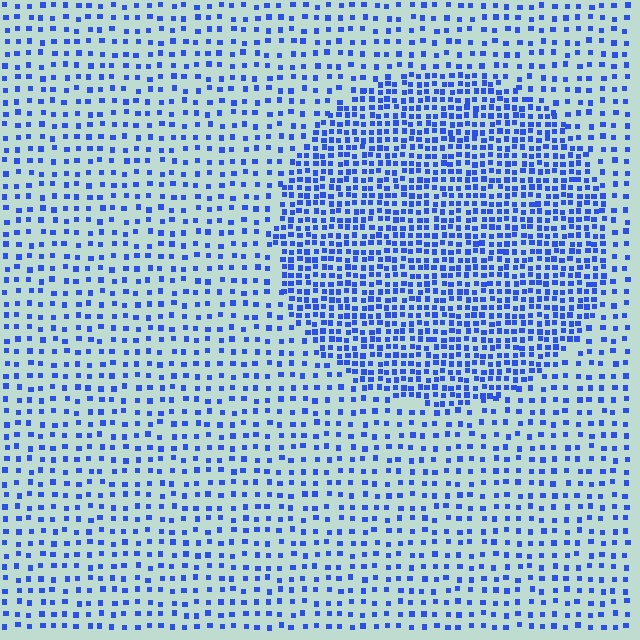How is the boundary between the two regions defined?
The boundary is defined by a change in element density (approximately 2.2x ratio). All elements are the same color, size, and shape.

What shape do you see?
I see a circle.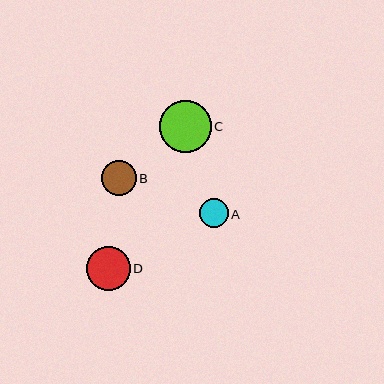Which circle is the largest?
Circle C is the largest with a size of approximately 52 pixels.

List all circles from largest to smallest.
From largest to smallest: C, D, B, A.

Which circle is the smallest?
Circle A is the smallest with a size of approximately 29 pixels.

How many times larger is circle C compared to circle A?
Circle C is approximately 1.8 times the size of circle A.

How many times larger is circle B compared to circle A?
Circle B is approximately 1.2 times the size of circle A.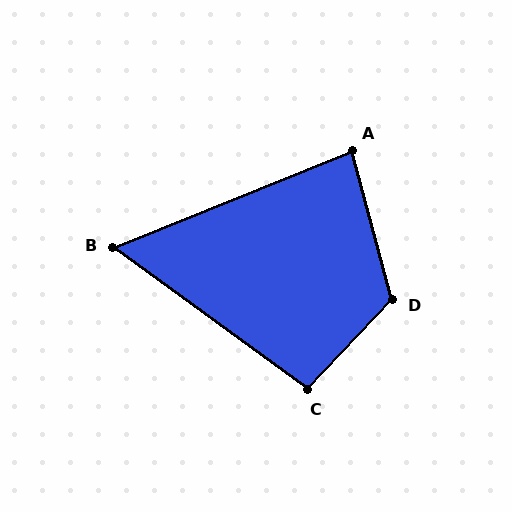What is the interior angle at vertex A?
Approximately 83 degrees (acute).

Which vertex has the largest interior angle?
D, at approximately 122 degrees.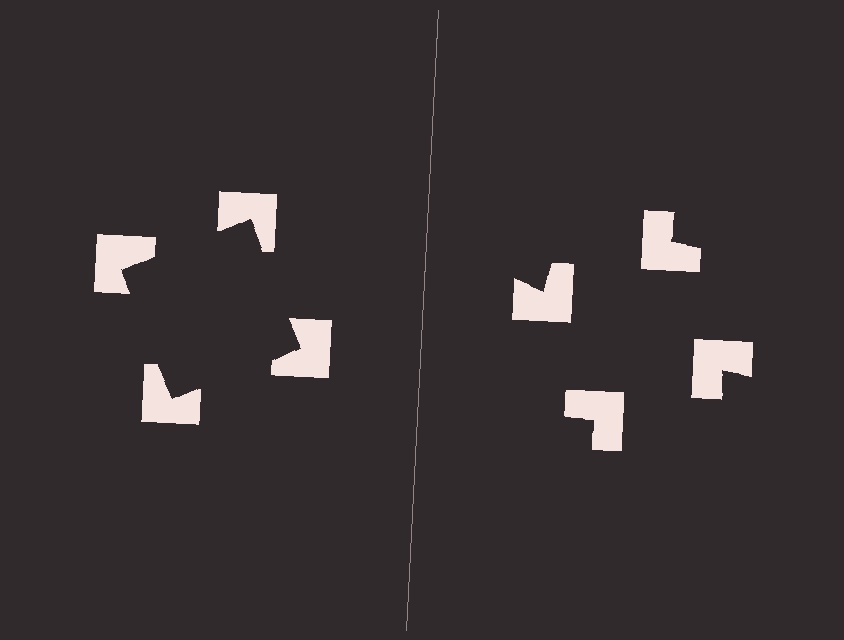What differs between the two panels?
The notched squares are positioned identically on both sides; only the wedge orientations differ. On the left they align to a square; on the right they are misaligned.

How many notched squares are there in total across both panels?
8 — 4 on each side.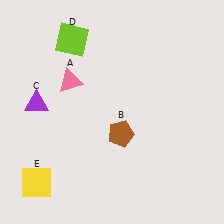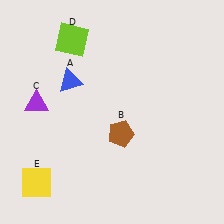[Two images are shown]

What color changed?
The triangle (A) changed from pink in Image 1 to blue in Image 2.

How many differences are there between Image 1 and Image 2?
There is 1 difference between the two images.